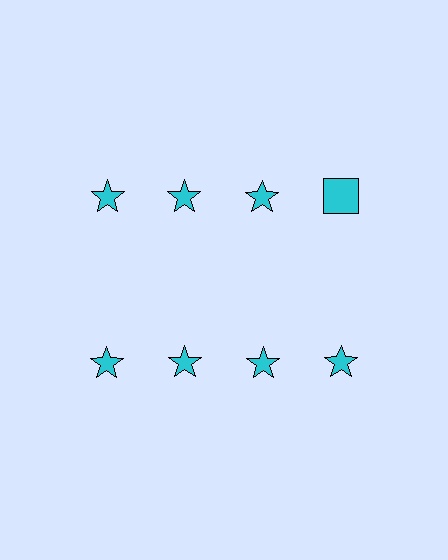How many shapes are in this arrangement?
There are 8 shapes arranged in a grid pattern.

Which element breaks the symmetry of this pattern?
The cyan square in the top row, second from right column breaks the symmetry. All other shapes are cyan stars.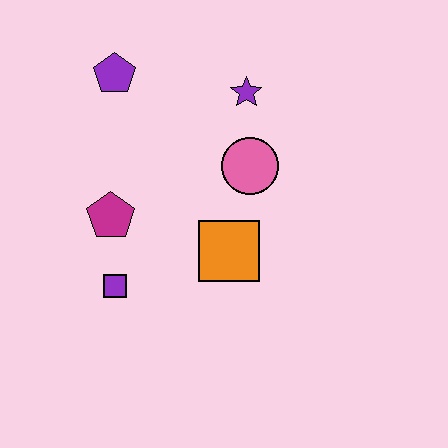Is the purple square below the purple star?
Yes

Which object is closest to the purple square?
The magenta pentagon is closest to the purple square.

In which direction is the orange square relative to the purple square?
The orange square is to the right of the purple square.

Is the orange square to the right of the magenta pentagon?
Yes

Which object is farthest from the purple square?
The purple star is farthest from the purple square.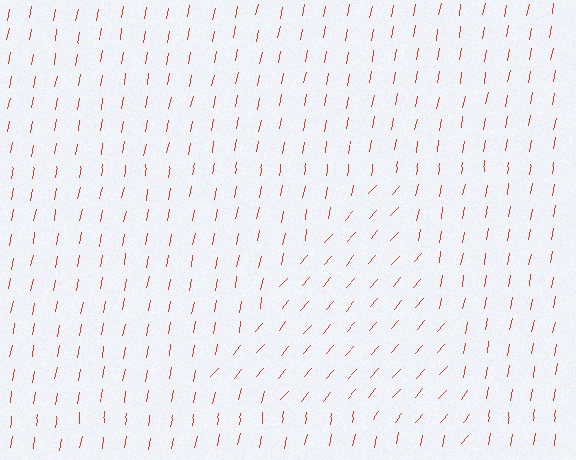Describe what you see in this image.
The image is filled with small red line segments. A triangle region in the image has lines oriented differently from the surrounding lines, creating a visible texture boundary.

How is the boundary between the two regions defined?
The boundary is defined purely by a change in line orientation (approximately 30 degrees difference). All lines are the same color and thickness.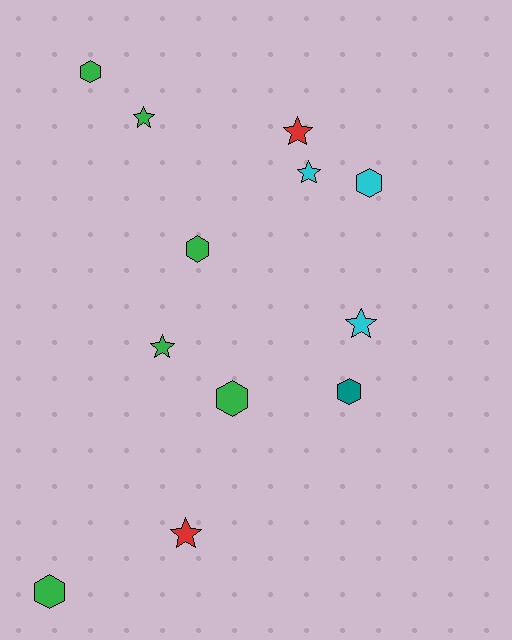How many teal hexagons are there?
There is 1 teal hexagon.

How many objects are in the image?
There are 12 objects.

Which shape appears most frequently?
Star, with 6 objects.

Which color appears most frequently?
Green, with 6 objects.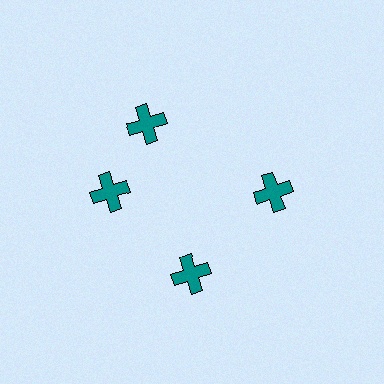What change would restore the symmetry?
The symmetry would be restored by rotating it back into even spacing with its neighbors so that all 4 crosses sit at equal angles and equal distance from the center.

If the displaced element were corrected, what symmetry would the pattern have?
It would have 4-fold rotational symmetry — the pattern would map onto itself every 90 degrees.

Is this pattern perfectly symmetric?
No. The 4 teal crosses are arranged in a ring, but one element near the 12 o'clock position is rotated out of alignment along the ring, breaking the 4-fold rotational symmetry.